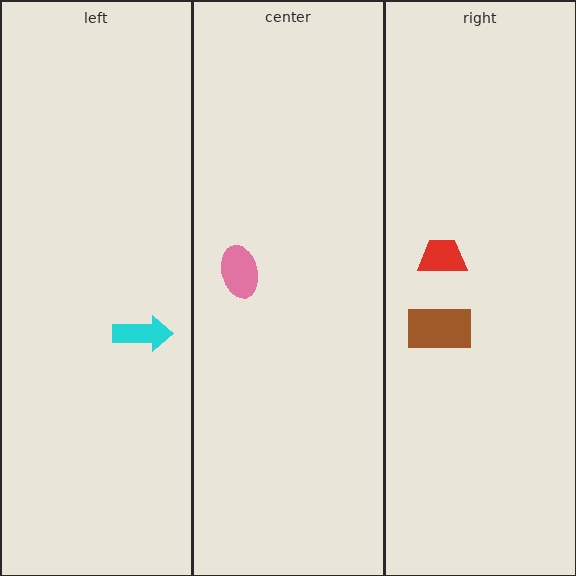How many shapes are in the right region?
2.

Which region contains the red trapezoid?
The right region.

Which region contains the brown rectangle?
The right region.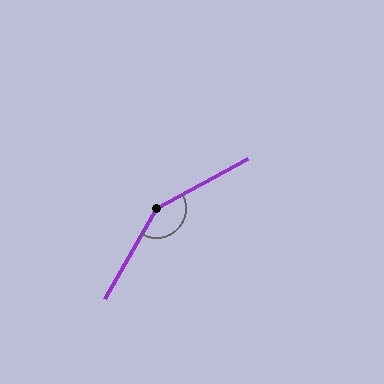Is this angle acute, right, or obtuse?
It is obtuse.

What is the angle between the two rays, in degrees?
Approximately 148 degrees.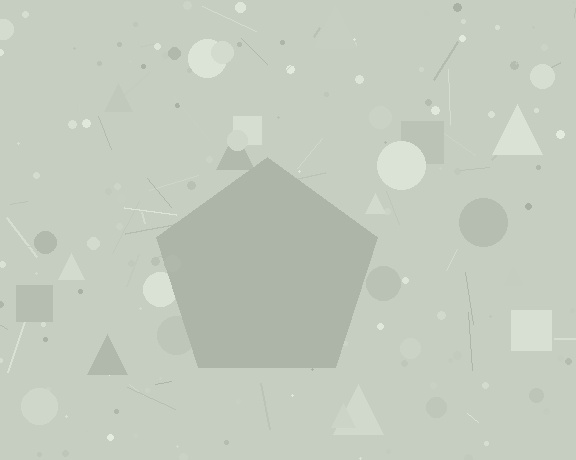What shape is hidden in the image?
A pentagon is hidden in the image.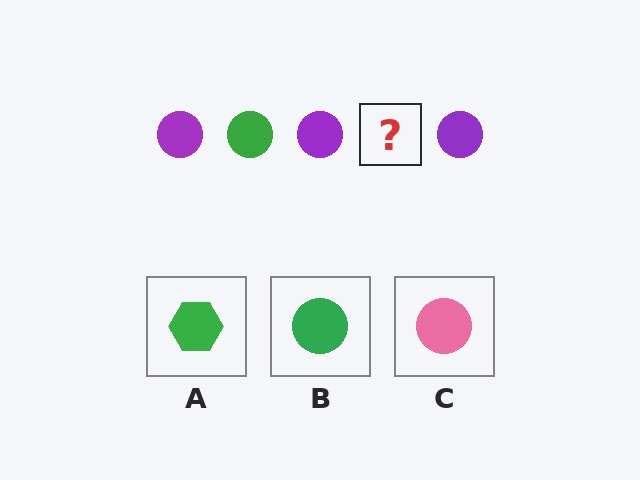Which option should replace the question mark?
Option B.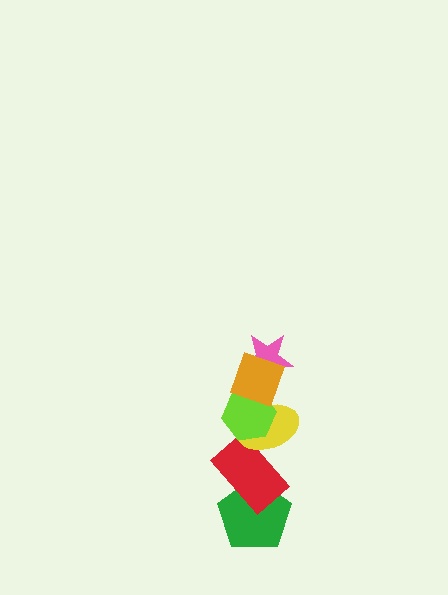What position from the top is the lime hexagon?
The lime hexagon is 3rd from the top.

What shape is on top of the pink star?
The orange square is on top of the pink star.